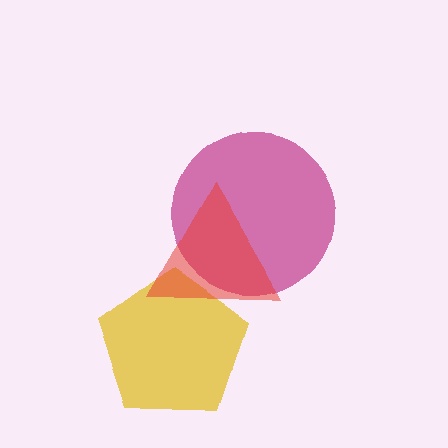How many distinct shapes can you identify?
There are 3 distinct shapes: a magenta circle, a yellow pentagon, a red triangle.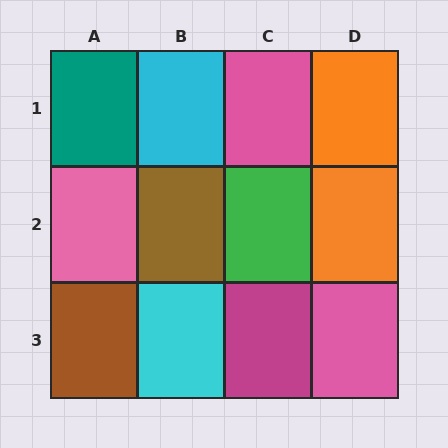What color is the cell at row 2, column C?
Green.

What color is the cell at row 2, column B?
Brown.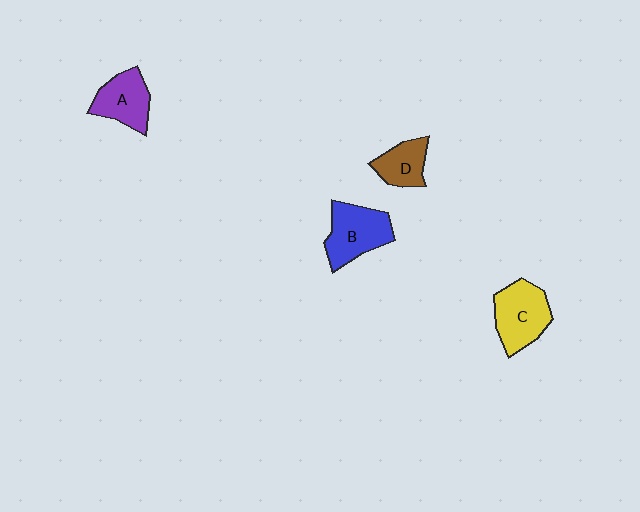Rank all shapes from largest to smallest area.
From largest to smallest: B (blue), C (yellow), A (purple), D (brown).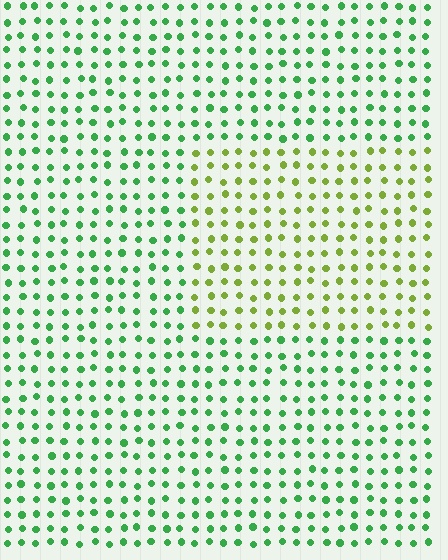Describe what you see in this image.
The image is filled with small green elements in a uniform arrangement. A rectangle-shaped region is visible where the elements are tinted to a slightly different hue, forming a subtle color boundary.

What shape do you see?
I see a rectangle.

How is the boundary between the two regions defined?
The boundary is defined purely by a slight shift in hue (about 46 degrees). Spacing, size, and orientation are identical on both sides.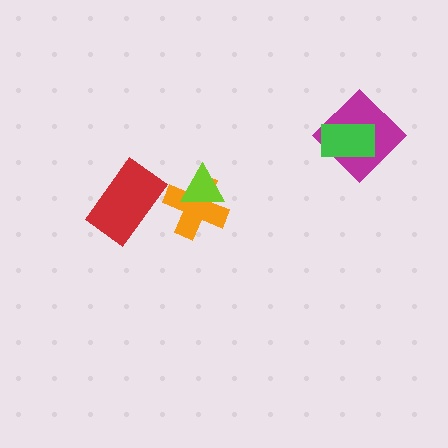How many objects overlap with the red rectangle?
0 objects overlap with the red rectangle.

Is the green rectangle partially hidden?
No, no other shape covers it.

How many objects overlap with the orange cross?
1 object overlaps with the orange cross.